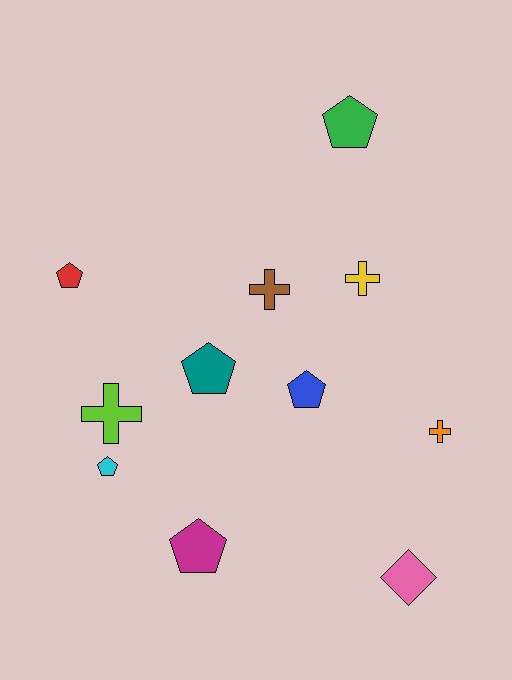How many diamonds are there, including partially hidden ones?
There is 1 diamond.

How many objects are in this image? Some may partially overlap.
There are 11 objects.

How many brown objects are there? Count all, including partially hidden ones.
There is 1 brown object.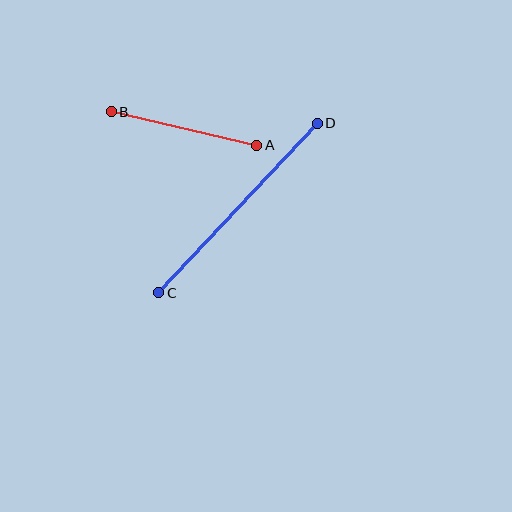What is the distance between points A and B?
The distance is approximately 149 pixels.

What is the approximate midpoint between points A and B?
The midpoint is at approximately (184, 129) pixels.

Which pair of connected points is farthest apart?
Points C and D are farthest apart.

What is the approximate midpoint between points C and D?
The midpoint is at approximately (238, 208) pixels.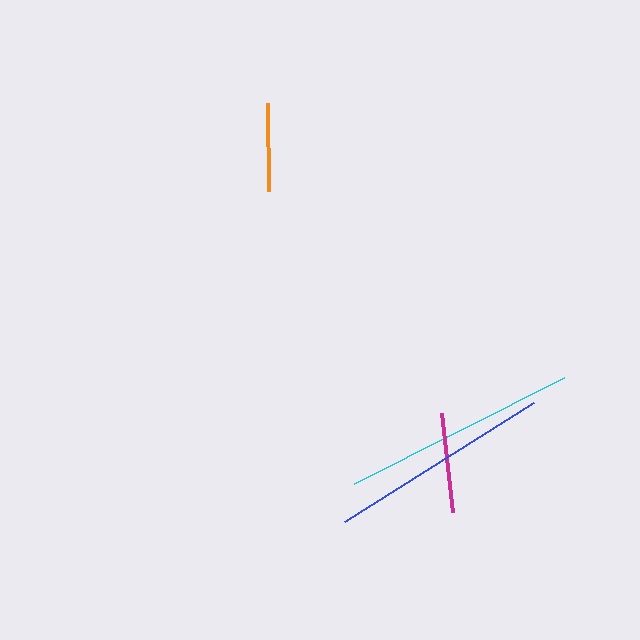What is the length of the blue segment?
The blue segment is approximately 223 pixels long.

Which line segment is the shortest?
The orange line is the shortest at approximately 88 pixels.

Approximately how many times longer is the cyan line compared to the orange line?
The cyan line is approximately 2.7 times the length of the orange line.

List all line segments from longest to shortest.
From longest to shortest: cyan, blue, magenta, orange.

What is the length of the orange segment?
The orange segment is approximately 88 pixels long.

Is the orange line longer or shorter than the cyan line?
The cyan line is longer than the orange line.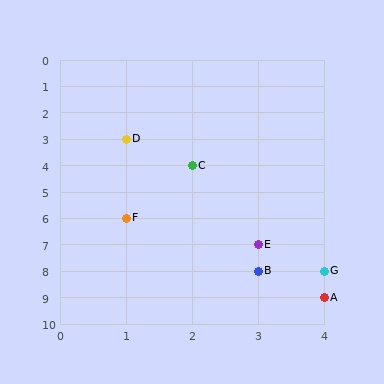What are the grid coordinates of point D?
Point D is at grid coordinates (1, 3).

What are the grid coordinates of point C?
Point C is at grid coordinates (2, 4).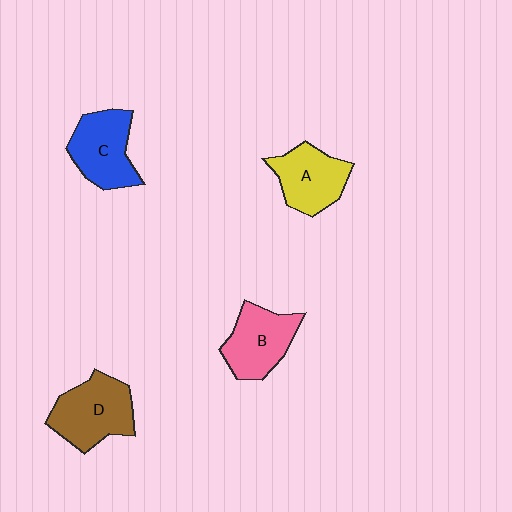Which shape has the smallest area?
Shape A (yellow).